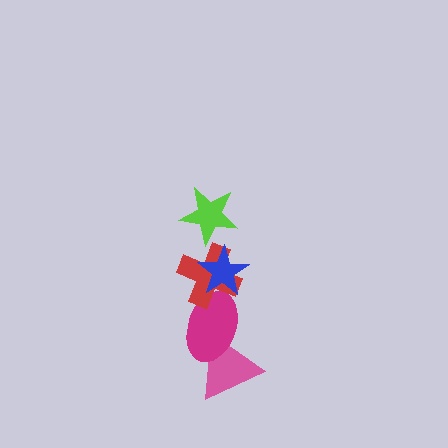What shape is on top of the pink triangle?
The magenta ellipse is on top of the pink triangle.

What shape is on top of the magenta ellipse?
The red cross is on top of the magenta ellipse.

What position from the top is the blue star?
The blue star is 2nd from the top.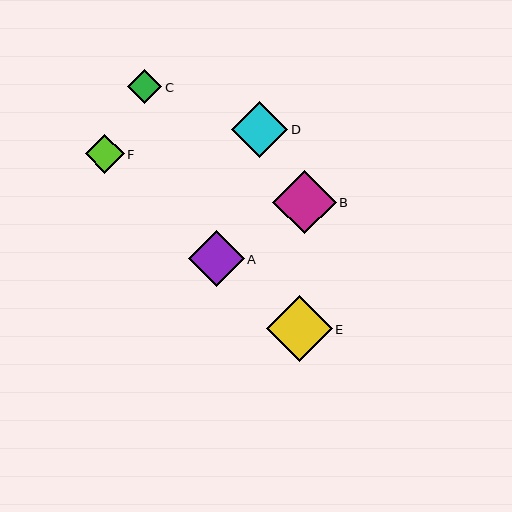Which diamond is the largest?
Diamond E is the largest with a size of approximately 66 pixels.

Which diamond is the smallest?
Diamond C is the smallest with a size of approximately 34 pixels.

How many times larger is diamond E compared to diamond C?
Diamond E is approximately 1.9 times the size of diamond C.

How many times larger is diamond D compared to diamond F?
Diamond D is approximately 1.5 times the size of diamond F.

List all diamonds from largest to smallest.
From largest to smallest: E, B, D, A, F, C.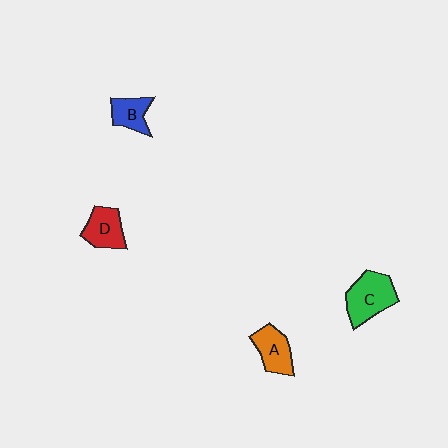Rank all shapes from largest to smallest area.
From largest to smallest: C (green), A (orange), D (red), B (blue).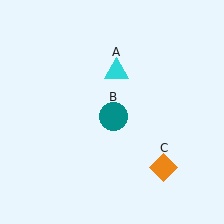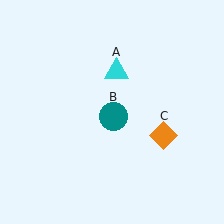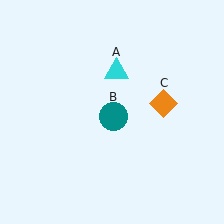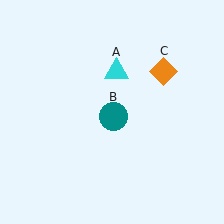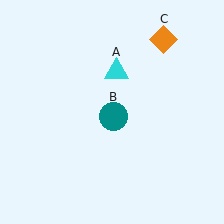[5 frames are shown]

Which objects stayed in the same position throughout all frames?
Cyan triangle (object A) and teal circle (object B) remained stationary.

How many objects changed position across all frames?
1 object changed position: orange diamond (object C).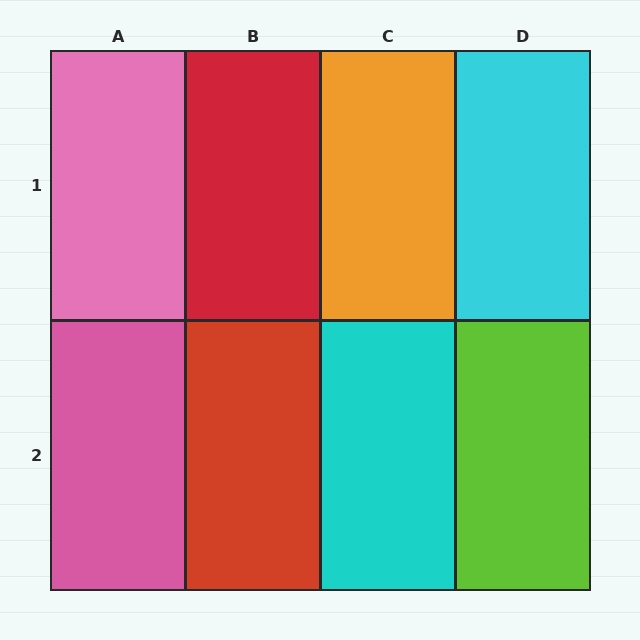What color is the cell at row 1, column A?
Pink.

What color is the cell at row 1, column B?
Red.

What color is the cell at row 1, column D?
Cyan.